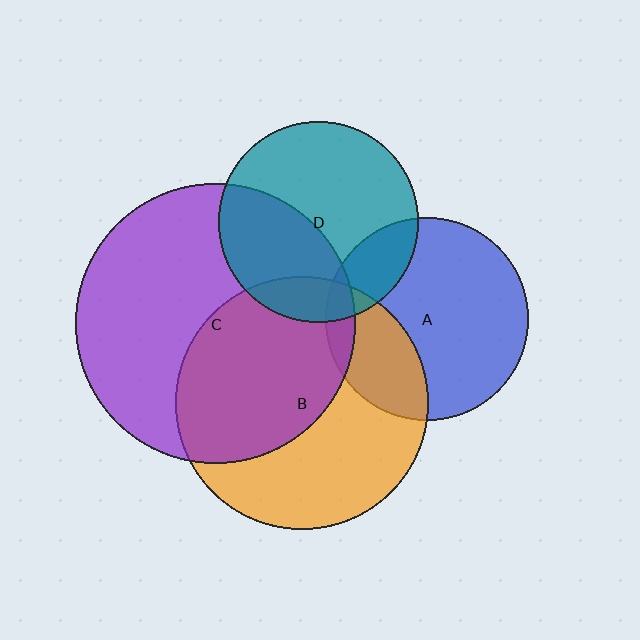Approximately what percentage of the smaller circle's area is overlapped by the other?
Approximately 40%.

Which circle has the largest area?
Circle C (purple).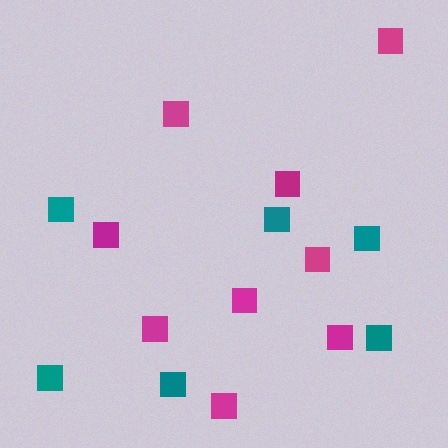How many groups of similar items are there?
There are 2 groups: one group of teal squares (6) and one group of magenta squares (9).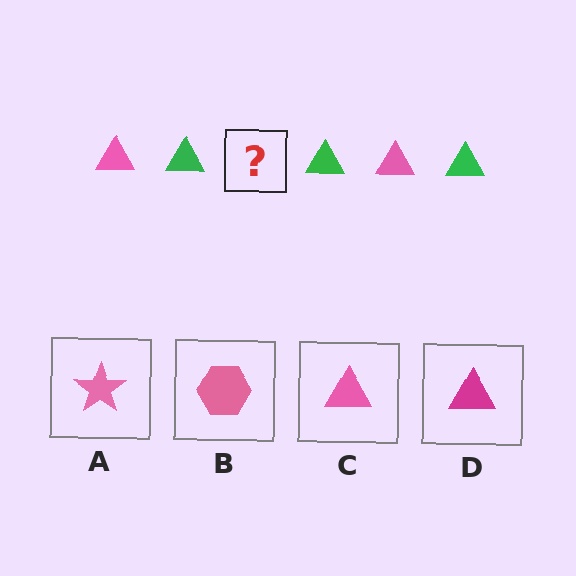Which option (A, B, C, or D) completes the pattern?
C.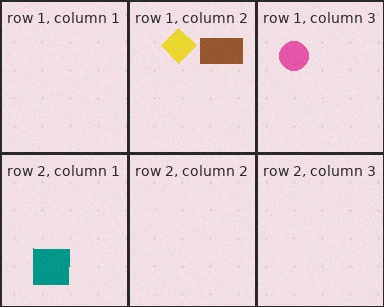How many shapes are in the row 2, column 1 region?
1.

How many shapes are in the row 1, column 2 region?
2.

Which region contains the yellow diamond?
The row 1, column 2 region.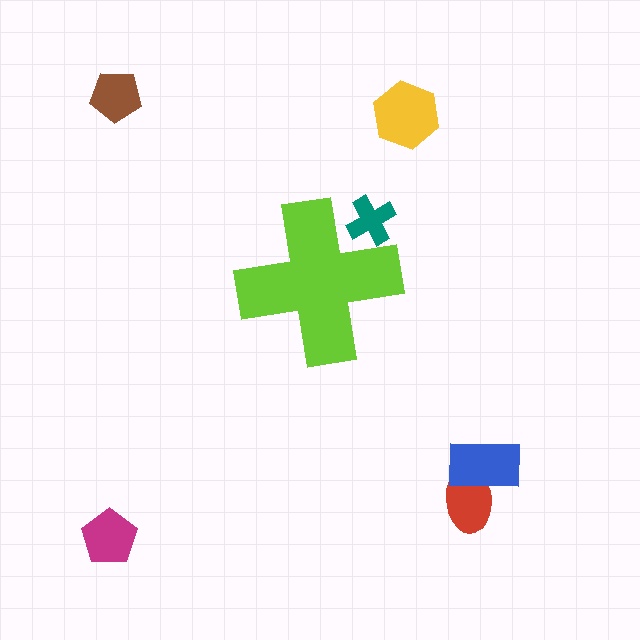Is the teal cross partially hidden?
Yes, the teal cross is partially hidden behind the lime cross.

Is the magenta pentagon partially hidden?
No, the magenta pentagon is fully visible.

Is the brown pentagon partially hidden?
No, the brown pentagon is fully visible.